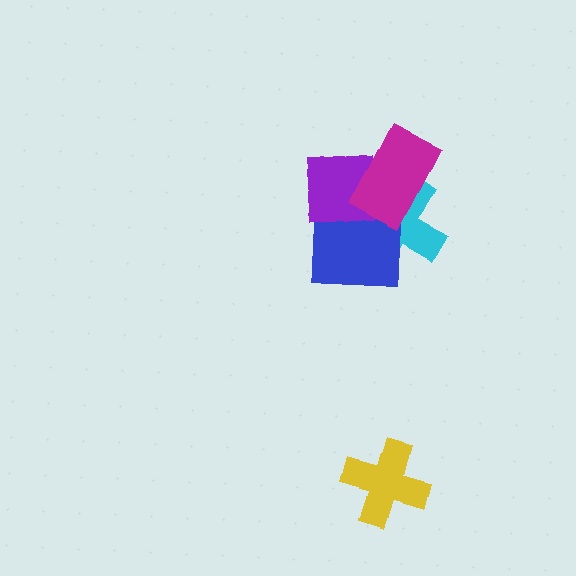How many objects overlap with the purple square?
3 objects overlap with the purple square.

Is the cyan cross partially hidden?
Yes, it is partially covered by another shape.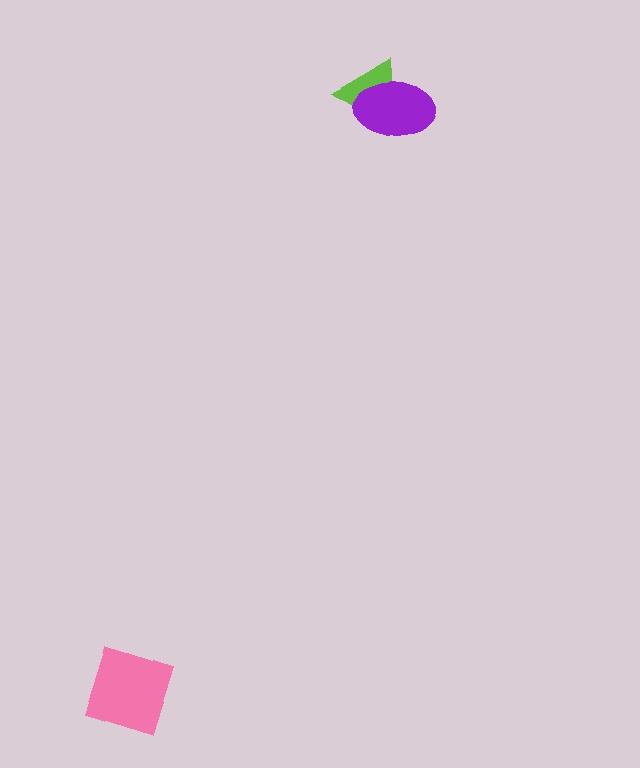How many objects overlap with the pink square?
0 objects overlap with the pink square.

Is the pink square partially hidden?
No, no other shape covers it.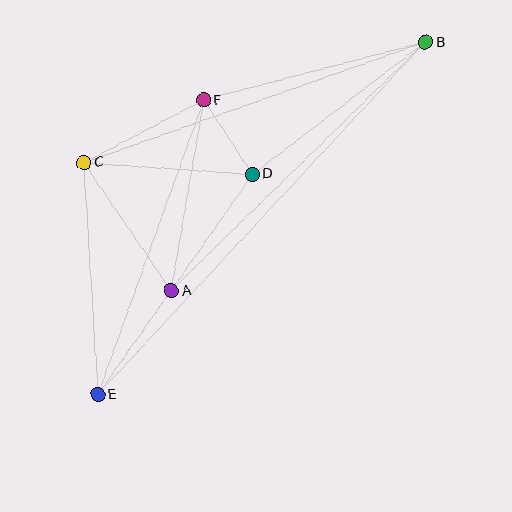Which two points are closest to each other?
Points D and F are closest to each other.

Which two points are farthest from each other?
Points B and E are farthest from each other.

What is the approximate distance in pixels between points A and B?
The distance between A and B is approximately 356 pixels.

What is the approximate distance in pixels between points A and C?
The distance between A and C is approximately 155 pixels.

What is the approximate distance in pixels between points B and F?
The distance between B and F is approximately 229 pixels.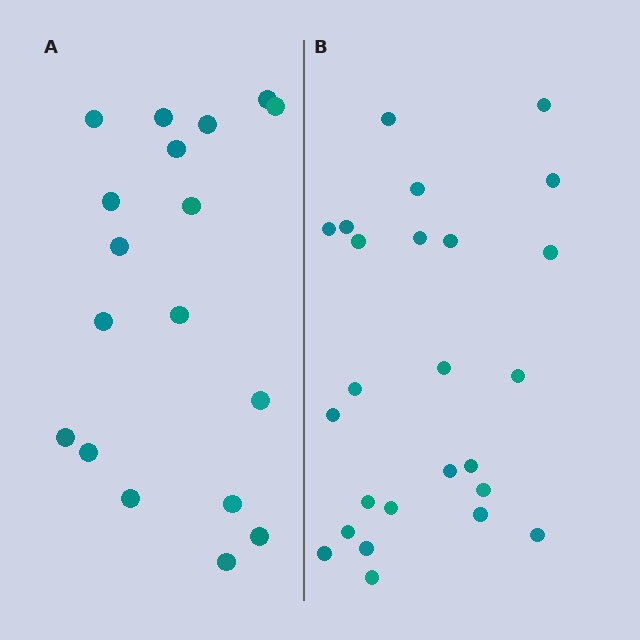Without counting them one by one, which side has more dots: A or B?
Region B (the right region) has more dots.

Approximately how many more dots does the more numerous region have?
Region B has roughly 8 or so more dots than region A.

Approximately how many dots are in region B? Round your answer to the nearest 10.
About 20 dots. (The exact count is 25, which rounds to 20.)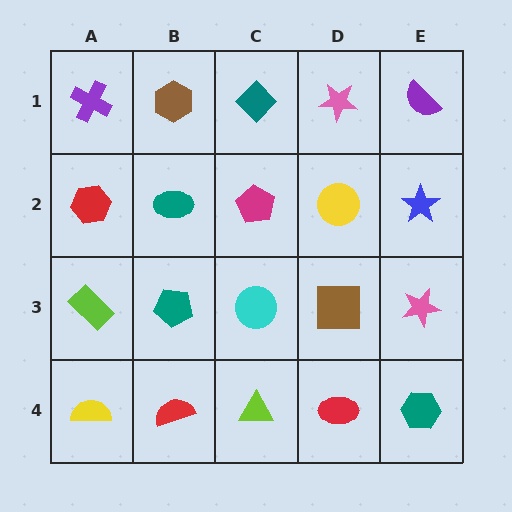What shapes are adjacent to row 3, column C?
A magenta pentagon (row 2, column C), a lime triangle (row 4, column C), a teal pentagon (row 3, column B), a brown square (row 3, column D).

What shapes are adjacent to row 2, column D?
A pink star (row 1, column D), a brown square (row 3, column D), a magenta pentagon (row 2, column C), a blue star (row 2, column E).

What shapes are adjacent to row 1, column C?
A magenta pentagon (row 2, column C), a brown hexagon (row 1, column B), a pink star (row 1, column D).